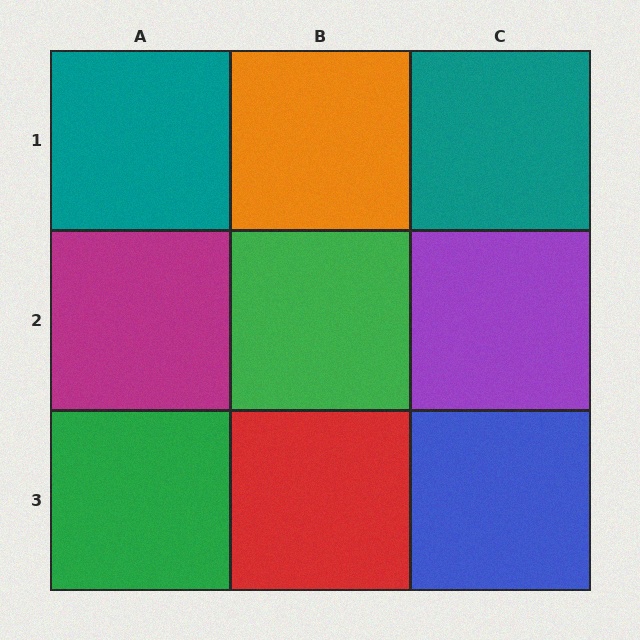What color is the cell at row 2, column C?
Purple.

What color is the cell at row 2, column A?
Magenta.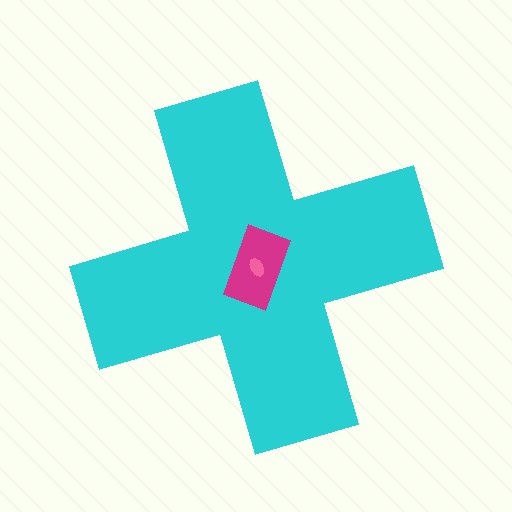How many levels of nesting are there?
3.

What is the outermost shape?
The cyan cross.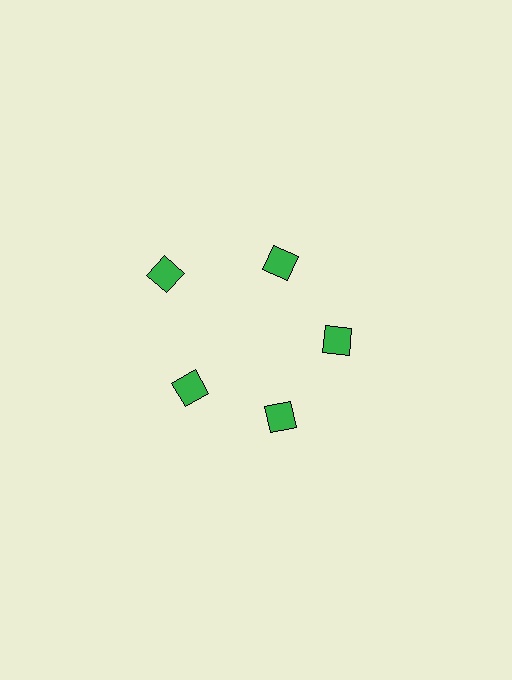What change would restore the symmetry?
The symmetry would be restored by moving it inward, back onto the ring so that all 5 squares sit at equal angles and equal distance from the center.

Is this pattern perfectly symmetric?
No. The 5 green squares are arranged in a ring, but one element near the 10 o'clock position is pushed outward from the center, breaking the 5-fold rotational symmetry.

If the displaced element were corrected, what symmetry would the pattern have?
It would have 5-fold rotational symmetry — the pattern would map onto itself every 72 degrees.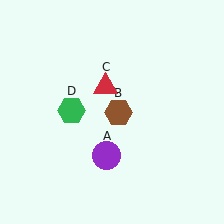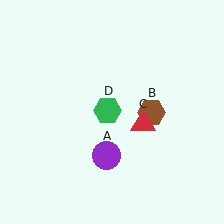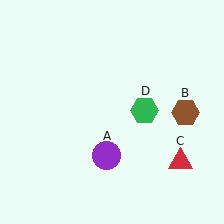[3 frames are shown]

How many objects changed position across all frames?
3 objects changed position: brown hexagon (object B), red triangle (object C), green hexagon (object D).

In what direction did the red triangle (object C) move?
The red triangle (object C) moved down and to the right.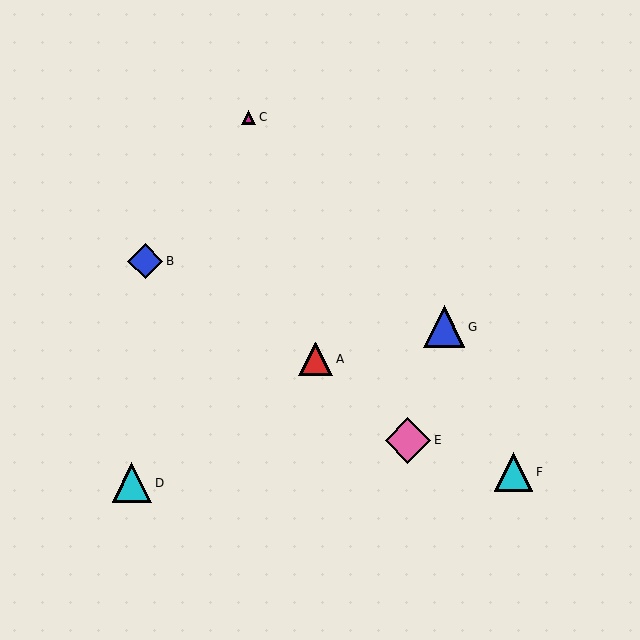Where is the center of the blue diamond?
The center of the blue diamond is at (145, 261).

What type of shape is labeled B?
Shape B is a blue diamond.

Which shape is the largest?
The pink diamond (labeled E) is the largest.